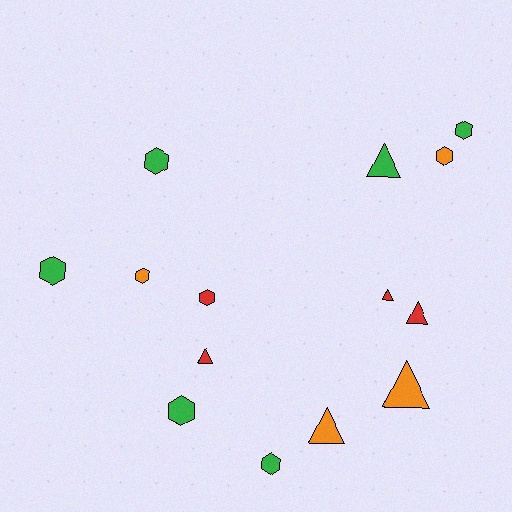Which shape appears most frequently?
Hexagon, with 8 objects.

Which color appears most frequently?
Green, with 6 objects.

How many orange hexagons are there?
There are 2 orange hexagons.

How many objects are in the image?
There are 14 objects.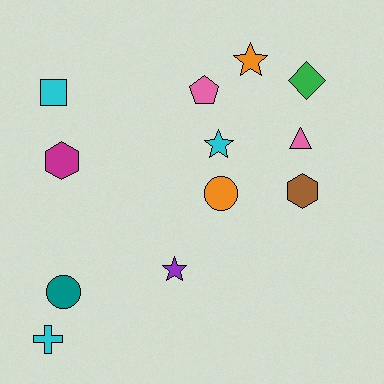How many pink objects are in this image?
There are 2 pink objects.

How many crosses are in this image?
There is 1 cross.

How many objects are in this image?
There are 12 objects.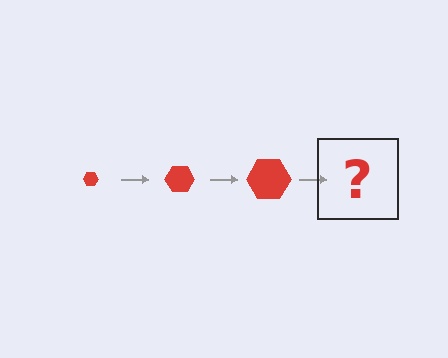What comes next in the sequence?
The next element should be a red hexagon, larger than the previous one.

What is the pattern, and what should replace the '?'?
The pattern is that the hexagon gets progressively larger each step. The '?' should be a red hexagon, larger than the previous one.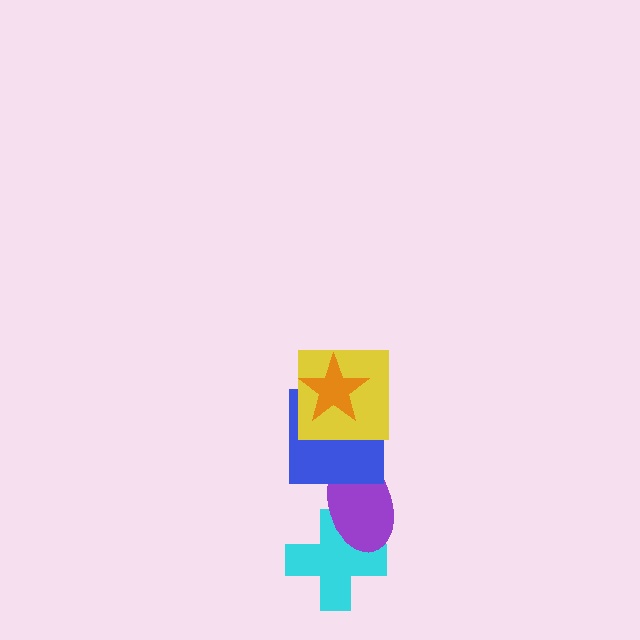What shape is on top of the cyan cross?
The purple ellipse is on top of the cyan cross.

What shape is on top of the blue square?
The yellow square is on top of the blue square.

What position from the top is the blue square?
The blue square is 3rd from the top.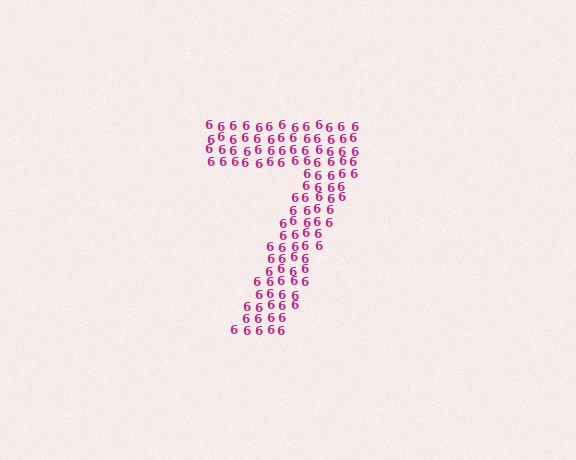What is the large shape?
The large shape is the digit 7.